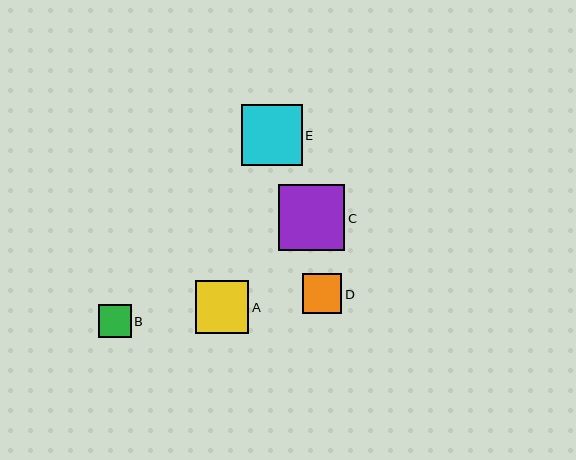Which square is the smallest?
Square B is the smallest with a size of approximately 33 pixels.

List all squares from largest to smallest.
From largest to smallest: C, E, A, D, B.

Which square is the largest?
Square C is the largest with a size of approximately 66 pixels.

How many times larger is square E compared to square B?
Square E is approximately 1.8 times the size of square B.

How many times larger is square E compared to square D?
Square E is approximately 1.5 times the size of square D.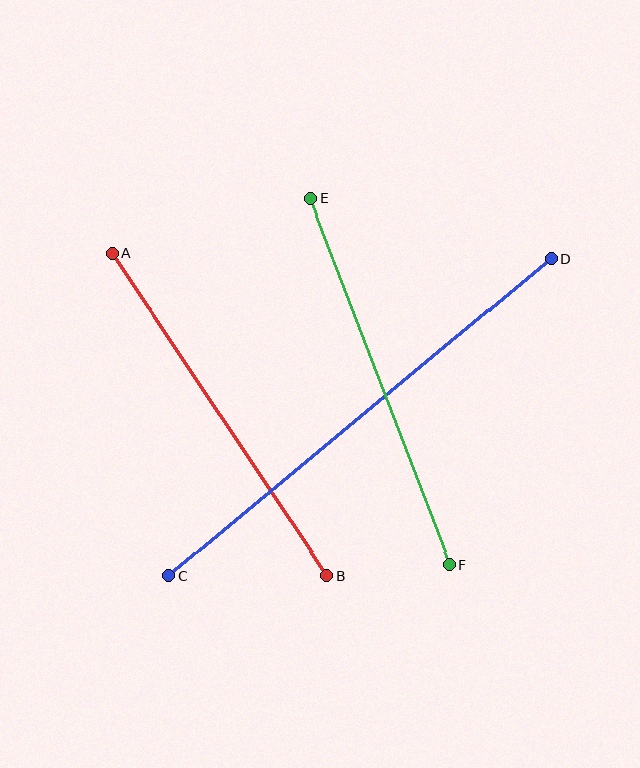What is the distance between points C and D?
The distance is approximately 497 pixels.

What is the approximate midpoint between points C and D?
The midpoint is at approximately (361, 417) pixels.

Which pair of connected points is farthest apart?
Points C and D are farthest apart.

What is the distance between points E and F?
The distance is approximately 393 pixels.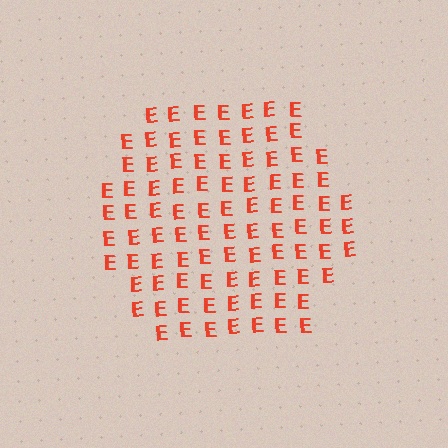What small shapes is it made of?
It is made of small letter E's.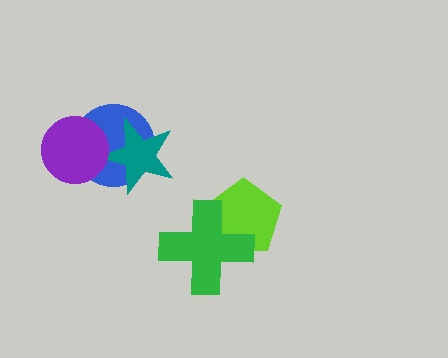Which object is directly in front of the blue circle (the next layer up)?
The teal star is directly in front of the blue circle.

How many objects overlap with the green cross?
1 object overlaps with the green cross.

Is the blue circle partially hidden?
Yes, it is partially covered by another shape.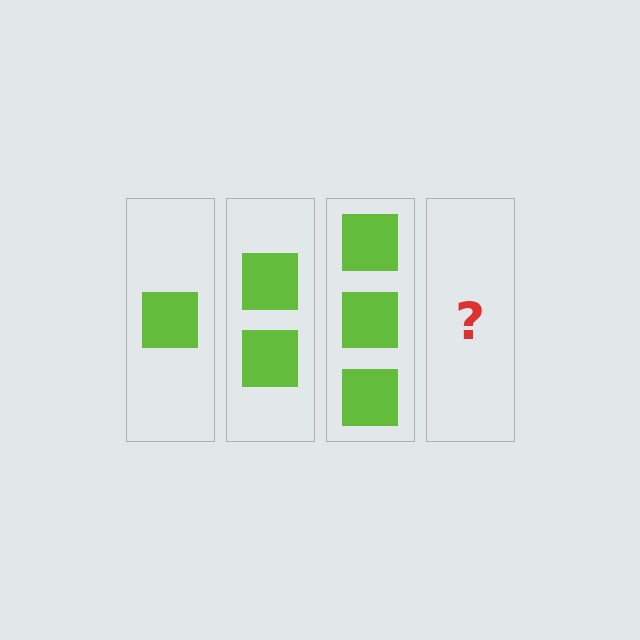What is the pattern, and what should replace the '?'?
The pattern is that each step adds one more square. The '?' should be 4 squares.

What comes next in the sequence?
The next element should be 4 squares.